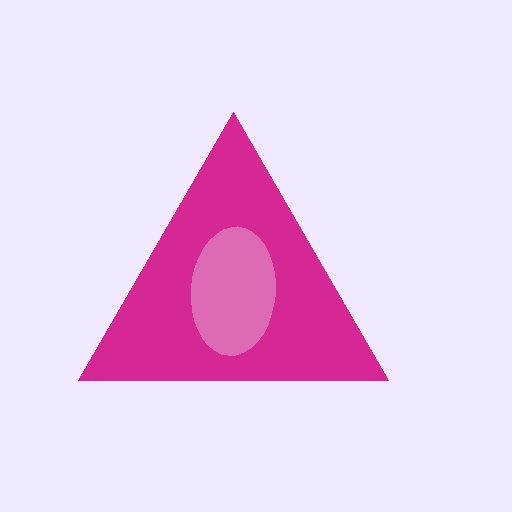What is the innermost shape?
The pink ellipse.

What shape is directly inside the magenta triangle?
The pink ellipse.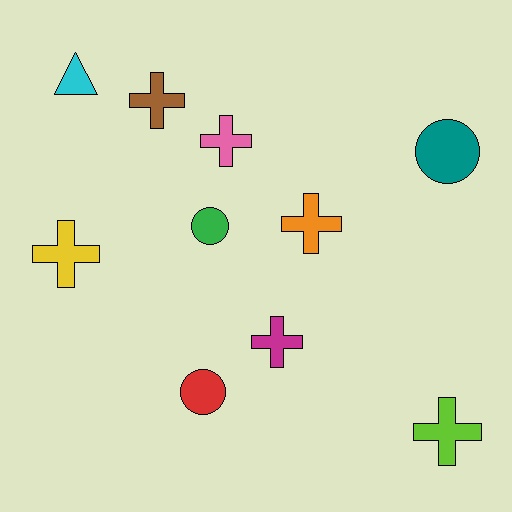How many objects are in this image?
There are 10 objects.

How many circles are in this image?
There are 3 circles.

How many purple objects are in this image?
There are no purple objects.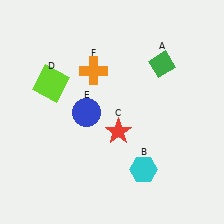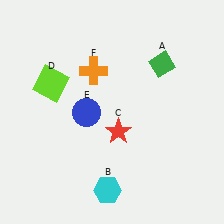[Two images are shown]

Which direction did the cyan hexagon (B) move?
The cyan hexagon (B) moved left.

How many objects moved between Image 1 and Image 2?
1 object moved between the two images.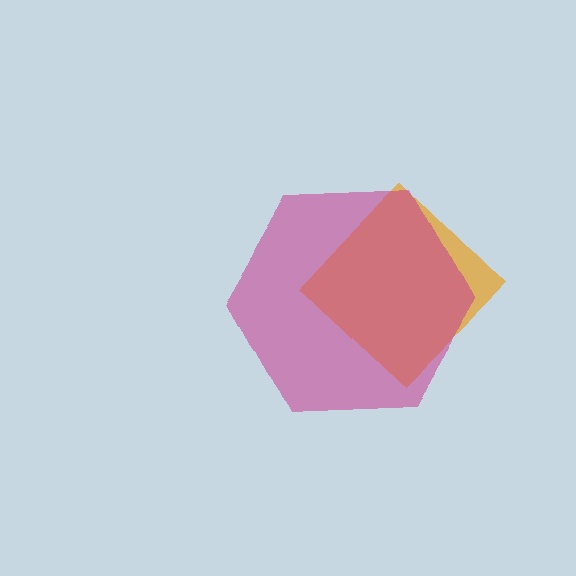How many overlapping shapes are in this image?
There are 2 overlapping shapes in the image.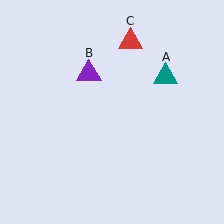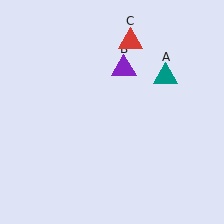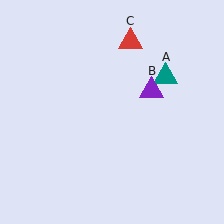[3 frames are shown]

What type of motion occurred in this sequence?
The purple triangle (object B) rotated clockwise around the center of the scene.